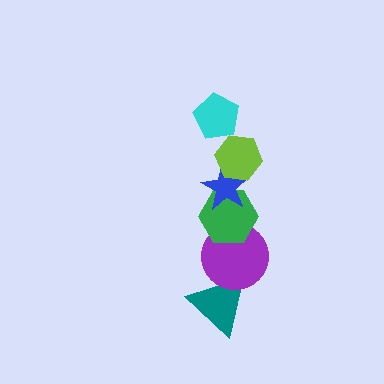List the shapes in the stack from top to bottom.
From top to bottom: the cyan pentagon, the lime hexagon, the blue star, the green hexagon, the purple circle, the teal triangle.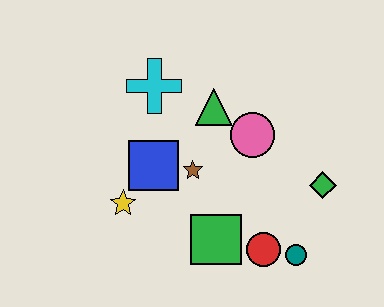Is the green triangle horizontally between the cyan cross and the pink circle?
Yes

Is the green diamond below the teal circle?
No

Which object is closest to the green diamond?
The teal circle is closest to the green diamond.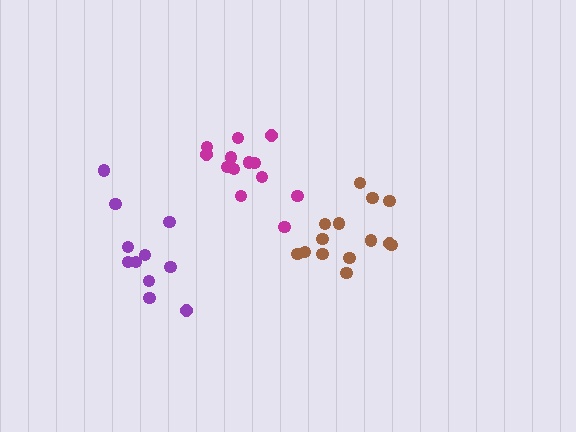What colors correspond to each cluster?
The clusters are colored: purple, brown, magenta.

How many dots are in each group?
Group 1: 11 dots, Group 2: 14 dots, Group 3: 13 dots (38 total).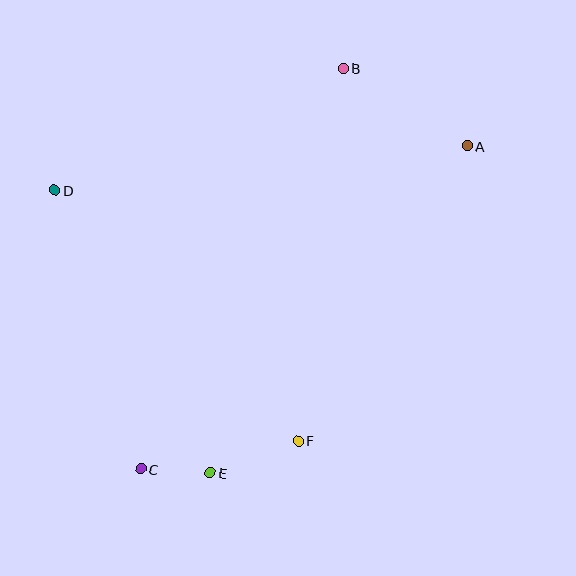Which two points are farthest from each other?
Points A and C are farthest from each other.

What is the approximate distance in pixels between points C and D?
The distance between C and D is approximately 292 pixels.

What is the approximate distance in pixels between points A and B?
The distance between A and B is approximately 146 pixels.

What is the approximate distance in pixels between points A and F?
The distance between A and F is approximately 340 pixels.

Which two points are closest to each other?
Points C and E are closest to each other.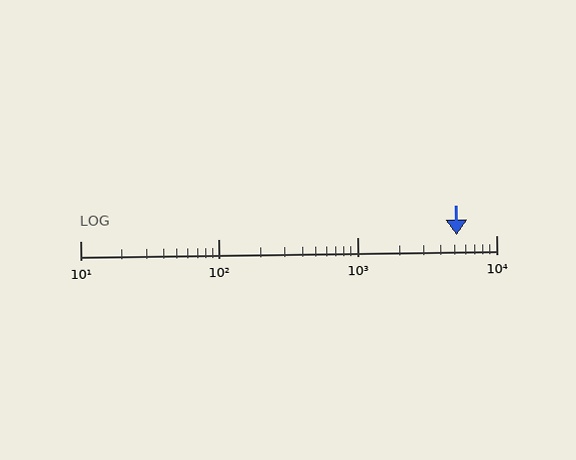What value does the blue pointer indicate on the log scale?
The pointer indicates approximately 5200.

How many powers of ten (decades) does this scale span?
The scale spans 3 decades, from 10 to 10000.